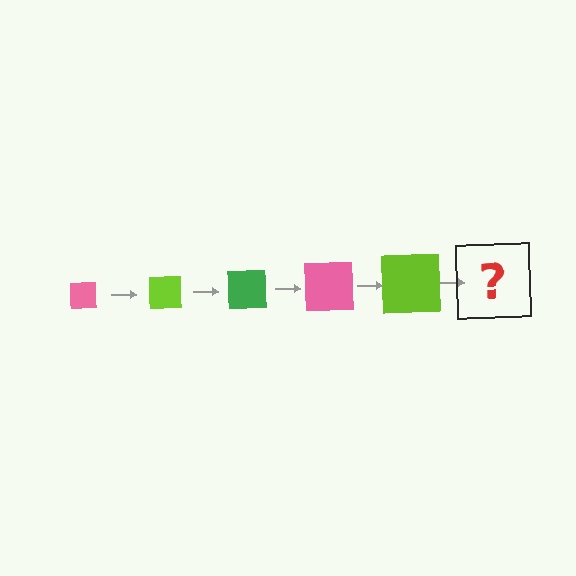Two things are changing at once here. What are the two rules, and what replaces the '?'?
The two rules are that the square grows larger each step and the color cycles through pink, lime, and green. The '?' should be a green square, larger than the previous one.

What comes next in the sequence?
The next element should be a green square, larger than the previous one.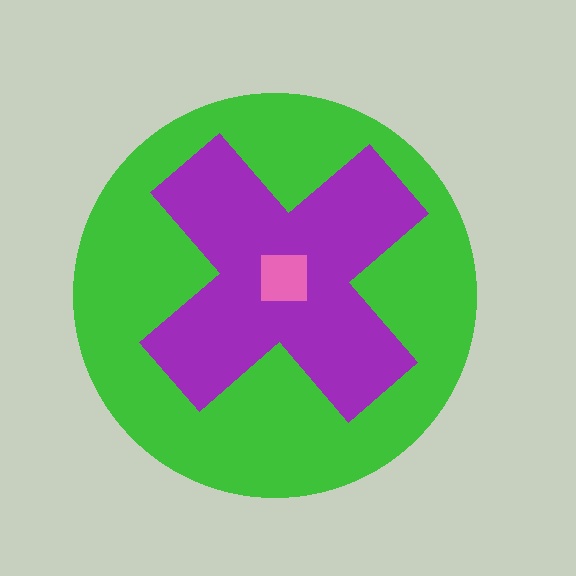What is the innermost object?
The pink square.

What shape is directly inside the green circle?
The purple cross.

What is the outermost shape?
The green circle.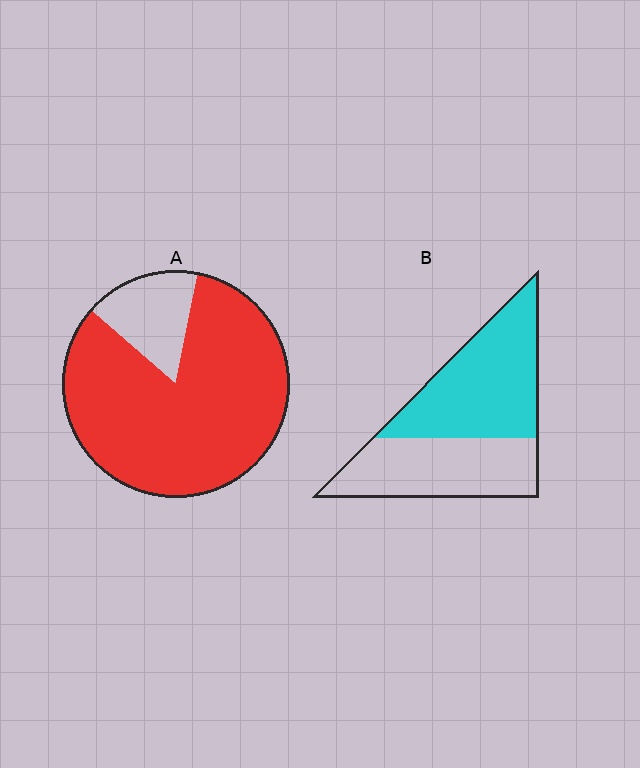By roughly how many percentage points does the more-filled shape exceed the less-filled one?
By roughly 30 percentage points (A over B).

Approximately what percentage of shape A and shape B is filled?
A is approximately 85% and B is approximately 55%.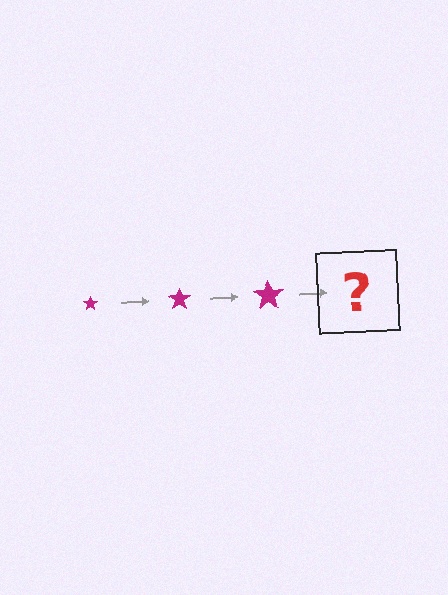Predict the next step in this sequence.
The next step is a magenta star, larger than the previous one.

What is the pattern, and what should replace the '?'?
The pattern is that the star gets progressively larger each step. The '?' should be a magenta star, larger than the previous one.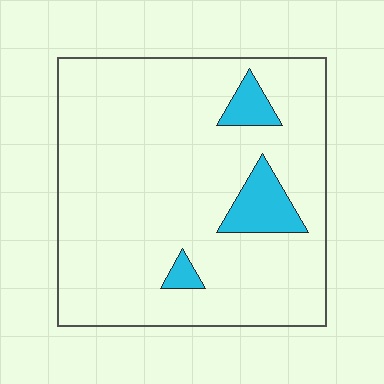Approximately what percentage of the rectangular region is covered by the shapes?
Approximately 10%.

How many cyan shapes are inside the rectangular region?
3.